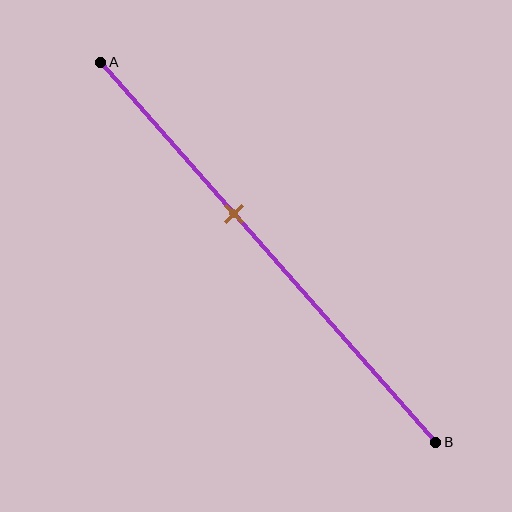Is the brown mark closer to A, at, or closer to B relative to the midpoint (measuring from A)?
The brown mark is closer to point A than the midpoint of segment AB.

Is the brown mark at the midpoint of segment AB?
No, the mark is at about 40% from A, not at the 50% midpoint.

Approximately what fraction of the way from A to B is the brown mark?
The brown mark is approximately 40% of the way from A to B.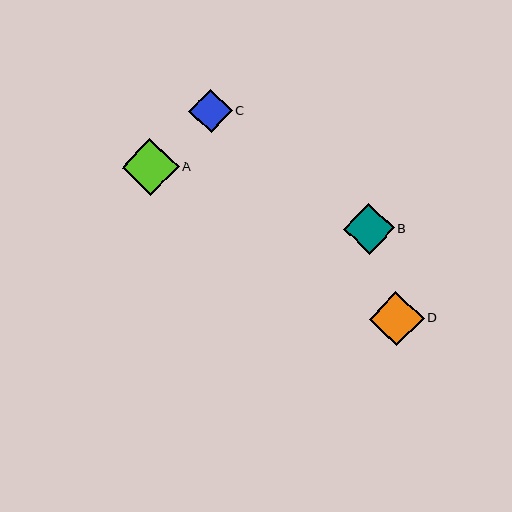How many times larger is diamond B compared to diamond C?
Diamond B is approximately 1.2 times the size of diamond C.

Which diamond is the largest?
Diamond A is the largest with a size of approximately 57 pixels.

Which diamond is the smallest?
Diamond C is the smallest with a size of approximately 43 pixels.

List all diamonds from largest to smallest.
From largest to smallest: A, D, B, C.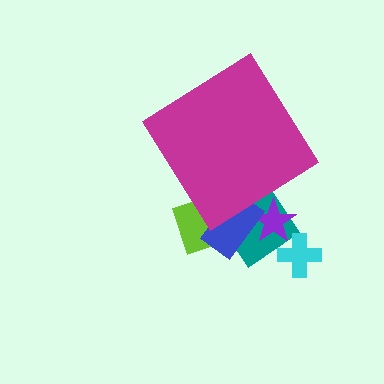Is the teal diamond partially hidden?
Yes, the teal diamond is partially hidden behind the magenta diamond.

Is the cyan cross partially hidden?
No, the cyan cross is fully visible.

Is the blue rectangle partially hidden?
Yes, the blue rectangle is partially hidden behind the magenta diamond.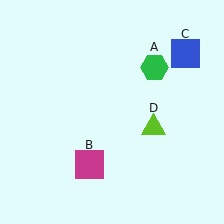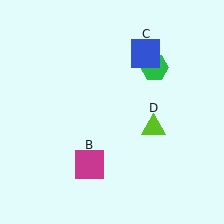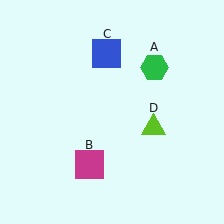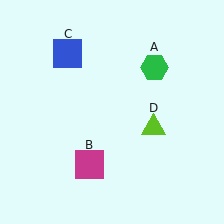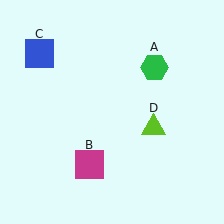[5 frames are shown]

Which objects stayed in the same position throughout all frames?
Green hexagon (object A) and magenta square (object B) and lime triangle (object D) remained stationary.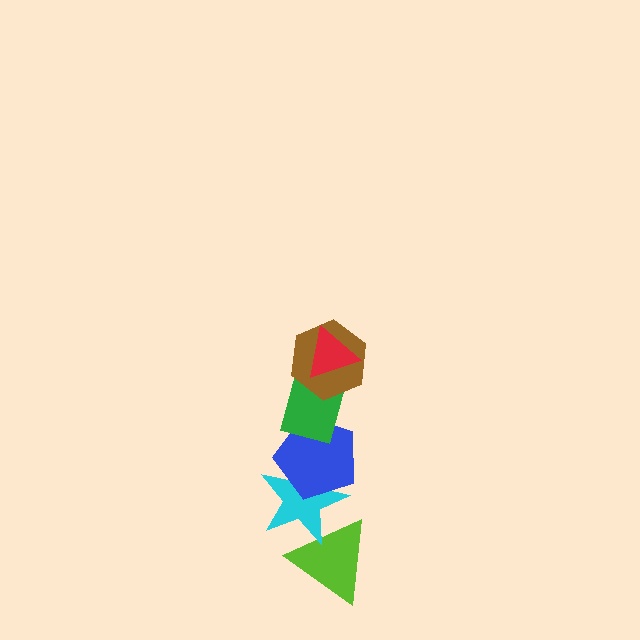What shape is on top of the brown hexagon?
The red triangle is on top of the brown hexagon.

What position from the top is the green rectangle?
The green rectangle is 3rd from the top.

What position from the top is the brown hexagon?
The brown hexagon is 2nd from the top.